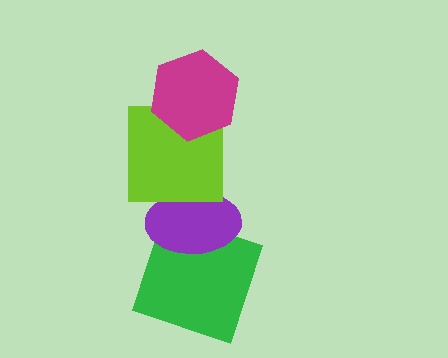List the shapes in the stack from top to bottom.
From top to bottom: the magenta hexagon, the lime square, the purple ellipse, the green square.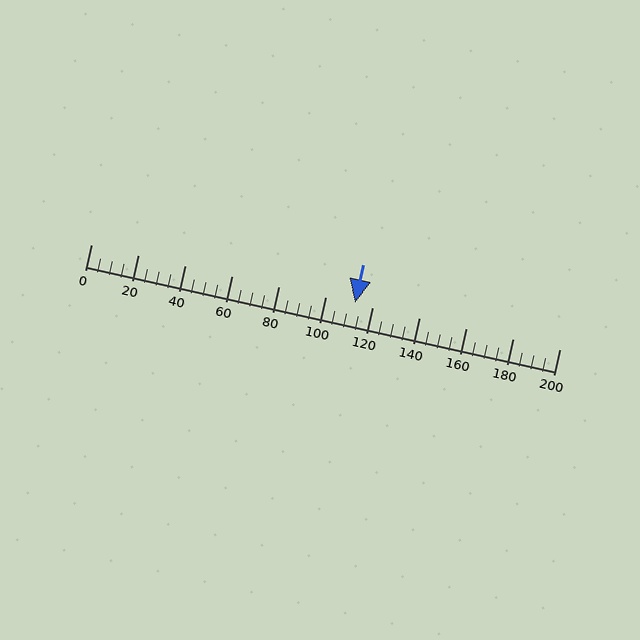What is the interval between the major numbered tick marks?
The major tick marks are spaced 20 units apart.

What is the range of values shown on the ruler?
The ruler shows values from 0 to 200.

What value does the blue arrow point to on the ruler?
The blue arrow points to approximately 112.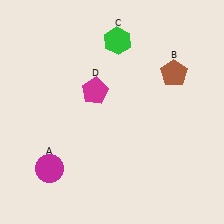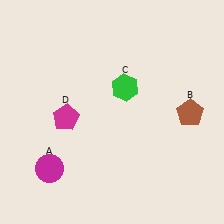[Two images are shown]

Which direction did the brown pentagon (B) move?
The brown pentagon (B) moved down.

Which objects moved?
The objects that moved are: the brown pentagon (B), the green hexagon (C), the magenta pentagon (D).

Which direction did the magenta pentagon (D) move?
The magenta pentagon (D) moved left.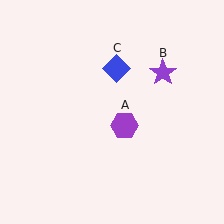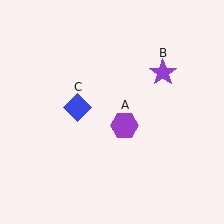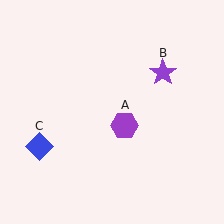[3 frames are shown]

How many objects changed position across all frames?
1 object changed position: blue diamond (object C).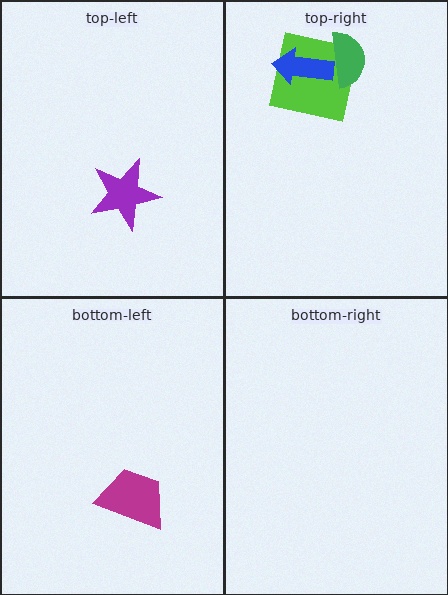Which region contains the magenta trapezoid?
The bottom-left region.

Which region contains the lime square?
The top-right region.